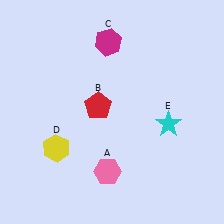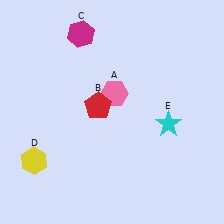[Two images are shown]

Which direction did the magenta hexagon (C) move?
The magenta hexagon (C) moved left.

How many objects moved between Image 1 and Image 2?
3 objects moved between the two images.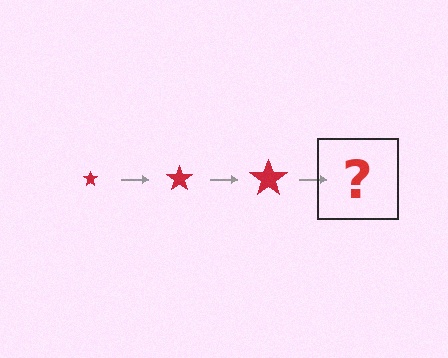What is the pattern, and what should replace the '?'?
The pattern is that the star gets progressively larger each step. The '?' should be a red star, larger than the previous one.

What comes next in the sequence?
The next element should be a red star, larger than the previous one.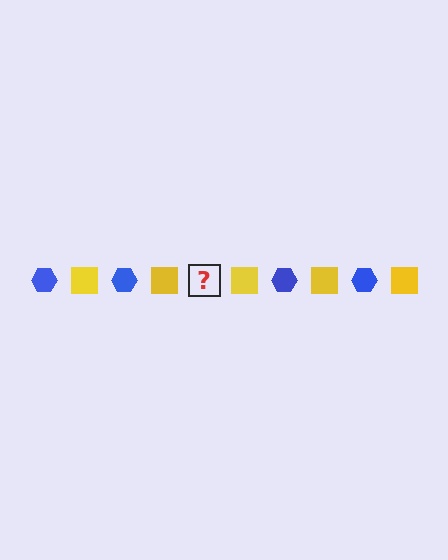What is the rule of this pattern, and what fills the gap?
The rule is that the pattern alternates between blue hexagon and yellow square. The gap should be filled with a blue hexagon.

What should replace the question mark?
The question mark should be replaced with a blue hexagon.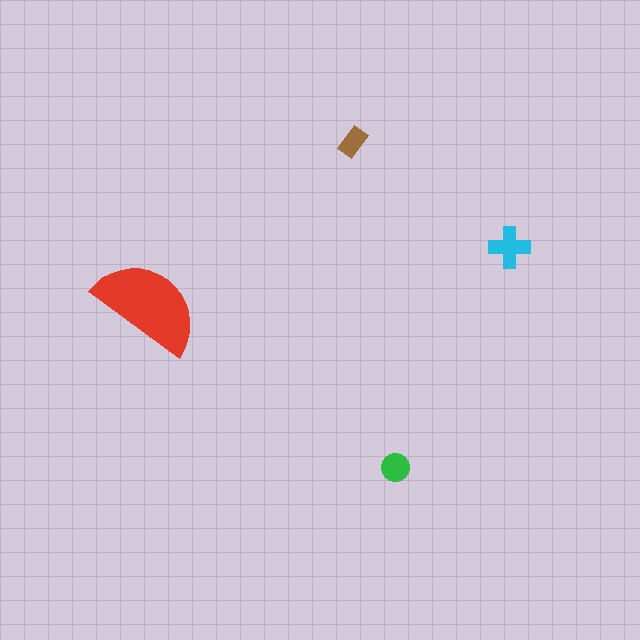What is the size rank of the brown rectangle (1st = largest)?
4th.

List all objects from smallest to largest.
The brown rectangle, the green circle, the cyan cross, the red semicircle.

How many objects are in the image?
There are 4 objects in the image.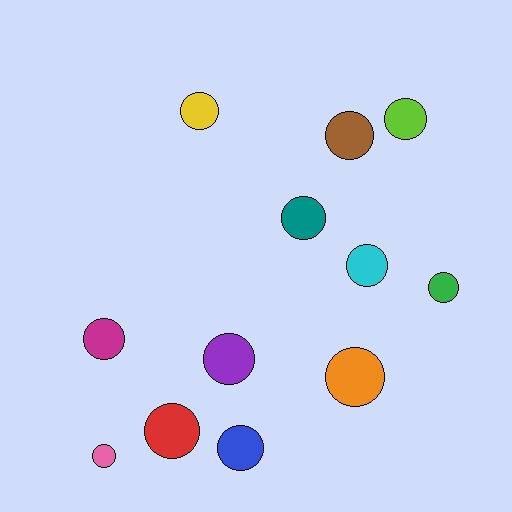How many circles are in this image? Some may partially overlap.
There are 12 circles.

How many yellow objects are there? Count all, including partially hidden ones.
There is 1 yellow object.